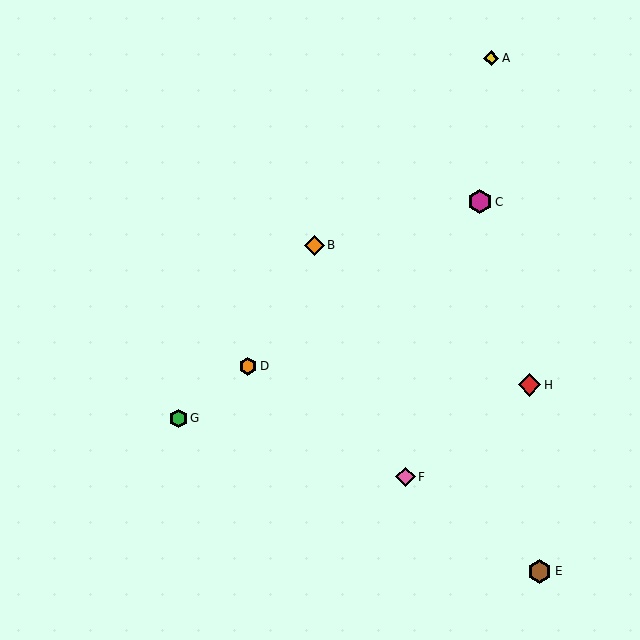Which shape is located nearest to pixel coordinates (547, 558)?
The brown hexagon (labeled E) at (540, 571) is nearest to that location.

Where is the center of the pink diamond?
The center of the pink diamond is at (405, 477).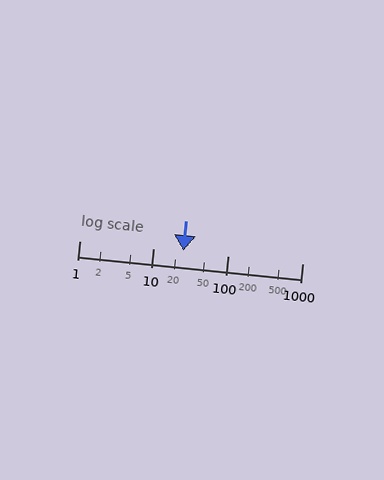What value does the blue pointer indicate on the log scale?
The pointer indicates approximately 25.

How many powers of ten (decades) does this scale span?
The scale spans 3 decades, from 1 to 1000.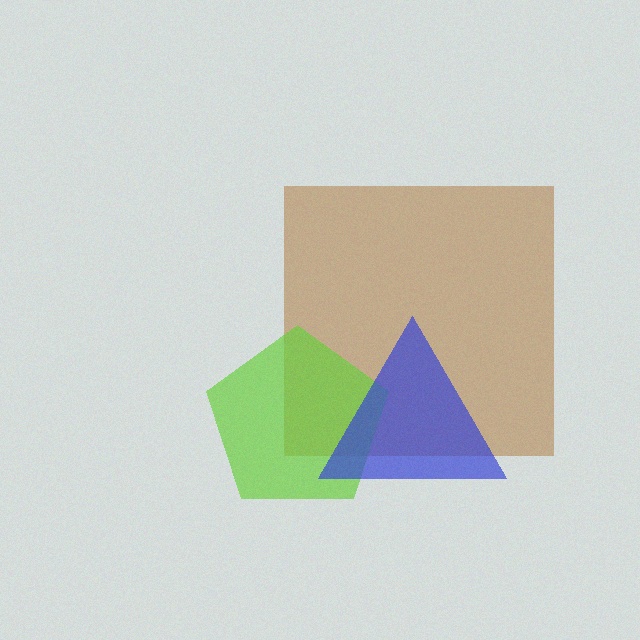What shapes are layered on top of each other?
The layered shapes are: a brown square, a lime pentagon, a blue triangle.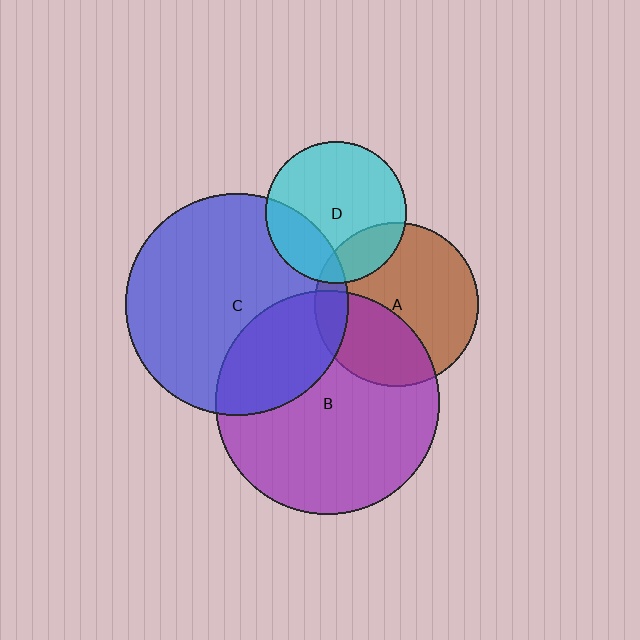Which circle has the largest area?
Circle B (purple).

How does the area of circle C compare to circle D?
Approximately 2.5 times.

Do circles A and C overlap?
Yes.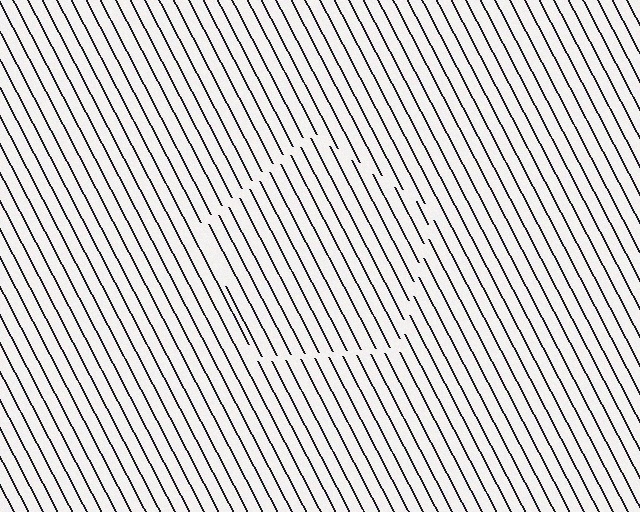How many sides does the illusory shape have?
5 sides — the line-ends trace a pentagon.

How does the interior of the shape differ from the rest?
The interior of the shape contains the same grating, shifted by half a period — the contour is defined by the phase discontinuity where line-ends from the inner and outer gratings abut.